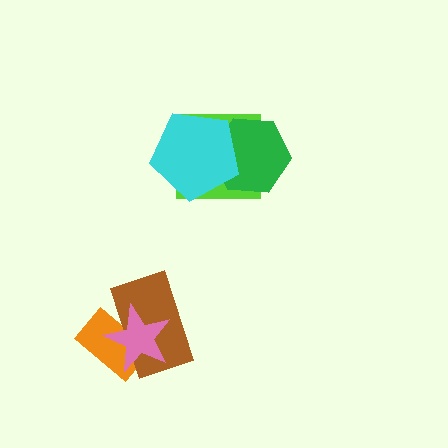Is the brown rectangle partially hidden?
Yes, it is partially covered by another shape.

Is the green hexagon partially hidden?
Yes, it is partially covered by another shape.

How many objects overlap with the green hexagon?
2 objects overlap with the green hexagon.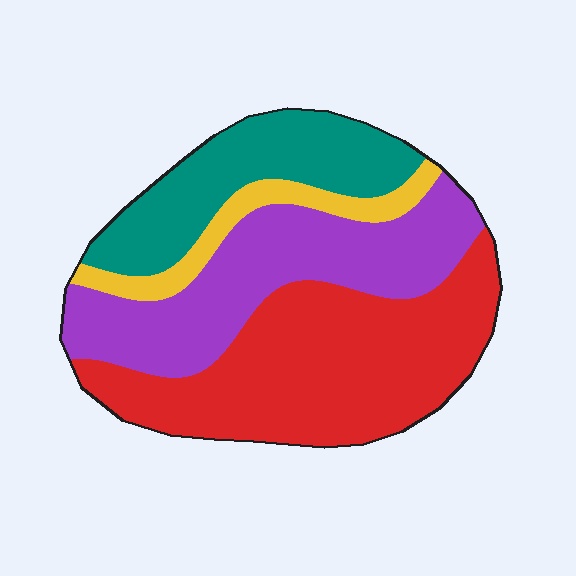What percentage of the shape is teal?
Teal covers 21% of the shape.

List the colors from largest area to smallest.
From largest to smallest: red, purple, teal, yellow.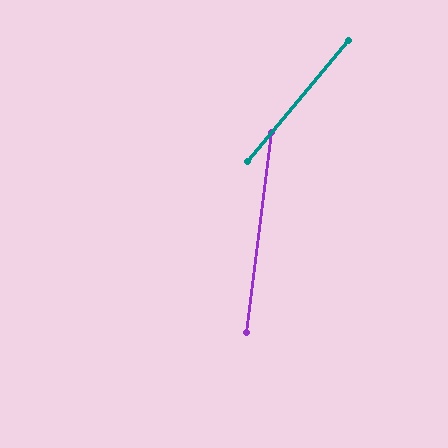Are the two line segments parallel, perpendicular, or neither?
Neither parallel nor perpendicular — they differ by about 33°.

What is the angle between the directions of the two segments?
Approximately 33 degrees.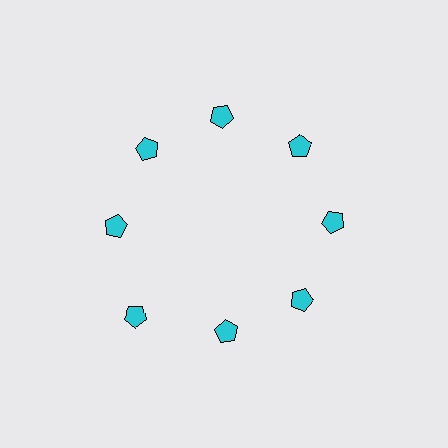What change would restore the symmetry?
The symmetry would be restored by moving it inward, back onto the ring so that all 8 pentagons sit at equal angles and equal distance from the center.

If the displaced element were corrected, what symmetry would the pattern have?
It would have 8-fold rotational symmetry — the pattern would map onto itself every 45 degrees.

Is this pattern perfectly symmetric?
No. The 8 cyan pentagons are arranged in a ring, but one element near the 8 o'clock position is pushed outward from the center, breaking the 8-fold rotational symmetry.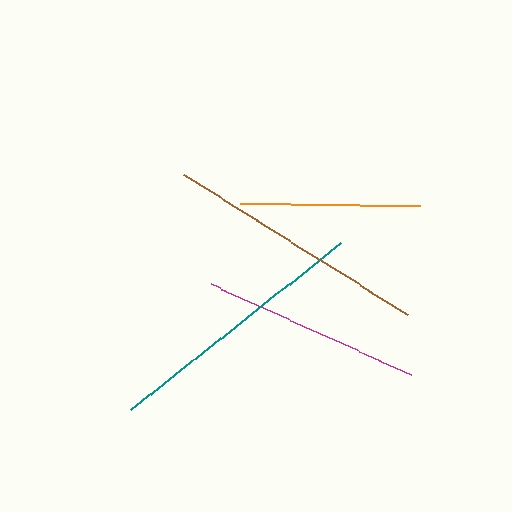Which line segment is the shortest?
The orange line is the shortest at approximately 180 pixels.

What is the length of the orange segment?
The orange segment is approximately 180 pixels long.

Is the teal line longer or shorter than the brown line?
The teal line is longer than the brown line.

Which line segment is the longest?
The teal line is the longest at approximately 269 pixels.